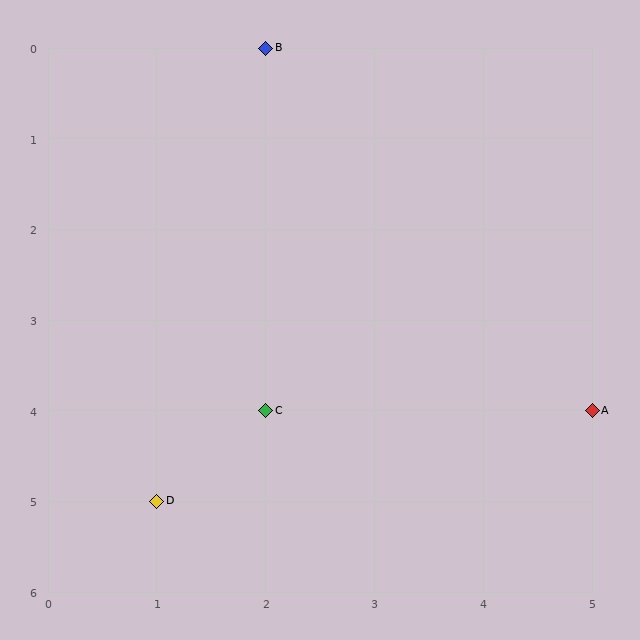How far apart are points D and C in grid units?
Points D and C are 1 column and 1 row apart (about 1.4 grid units diagonally).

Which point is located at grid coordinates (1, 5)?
Point D is at (1, 5).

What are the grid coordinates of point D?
Point D is at grid coordinates (1, 5).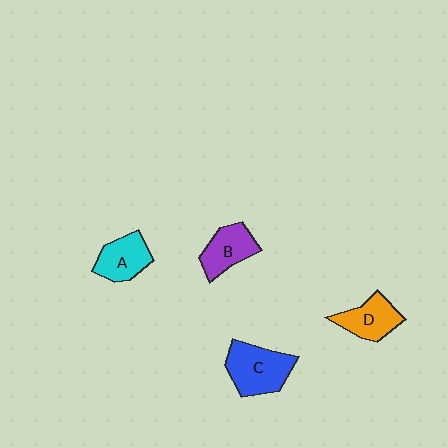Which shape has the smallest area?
Shape A (cyan).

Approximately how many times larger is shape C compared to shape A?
Approximately 1.4 times.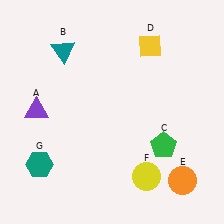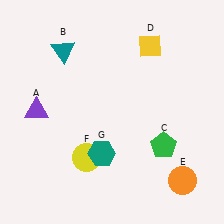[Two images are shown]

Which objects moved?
The objects that moved are: the yellow circle (F), the teal hexagon (G).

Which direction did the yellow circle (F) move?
The yellow circle (F) moved left.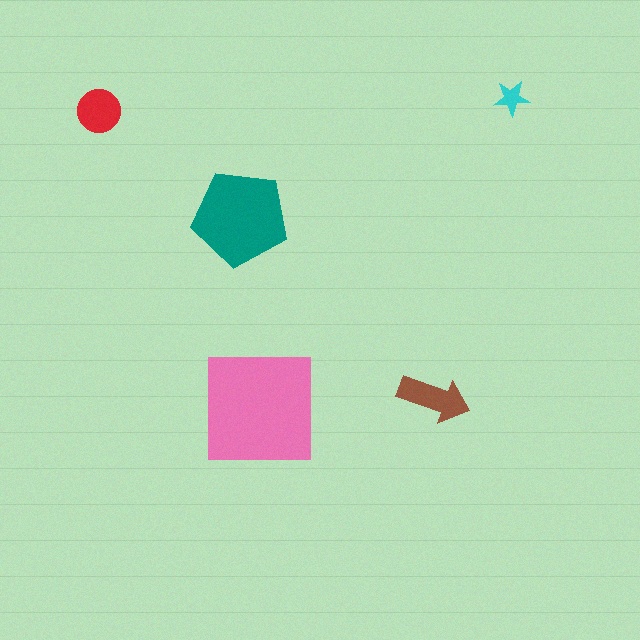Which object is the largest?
The pink square.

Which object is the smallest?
The cyan star.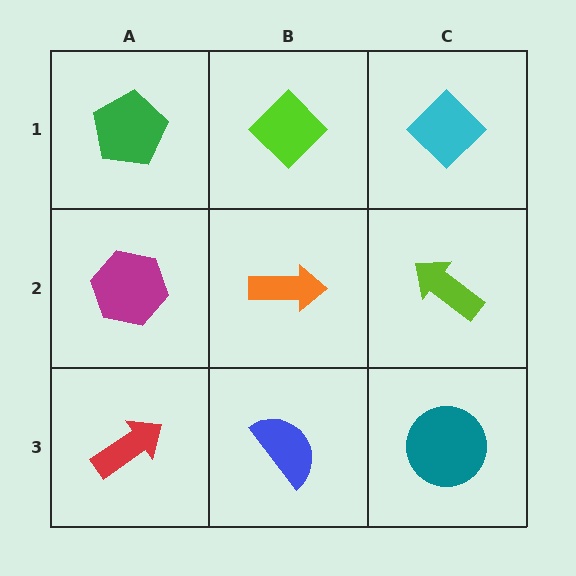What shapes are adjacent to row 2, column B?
A lime diamond (row 1, column B), a blue semicircle (row 3, column B), a magenta hexagon (row 2, column A), a lime arrow (row 2, column C).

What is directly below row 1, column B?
An orange arrow.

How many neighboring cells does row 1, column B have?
3.